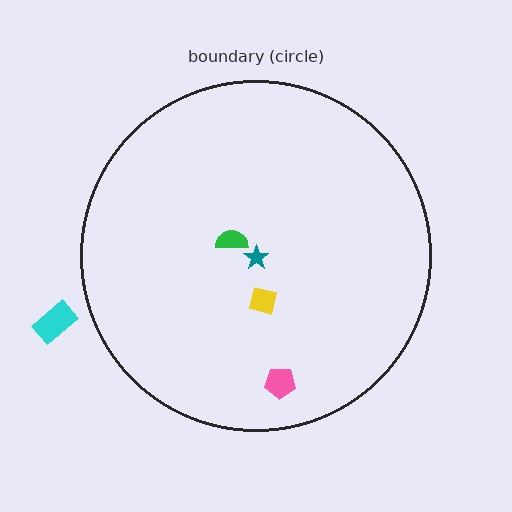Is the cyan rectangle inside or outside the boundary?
Outside.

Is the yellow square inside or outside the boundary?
Inside.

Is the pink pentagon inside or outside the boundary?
Inside.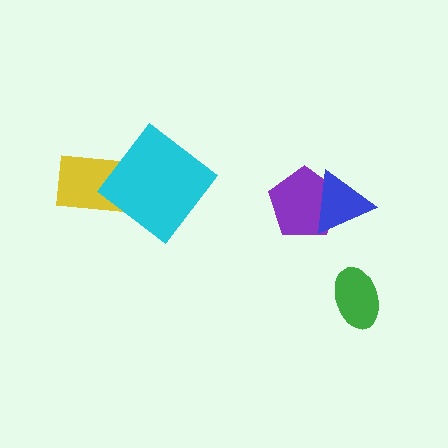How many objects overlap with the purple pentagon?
1 object overlaps with the purple pentagon.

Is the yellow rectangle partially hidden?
Yes, it is partially covered by another shape.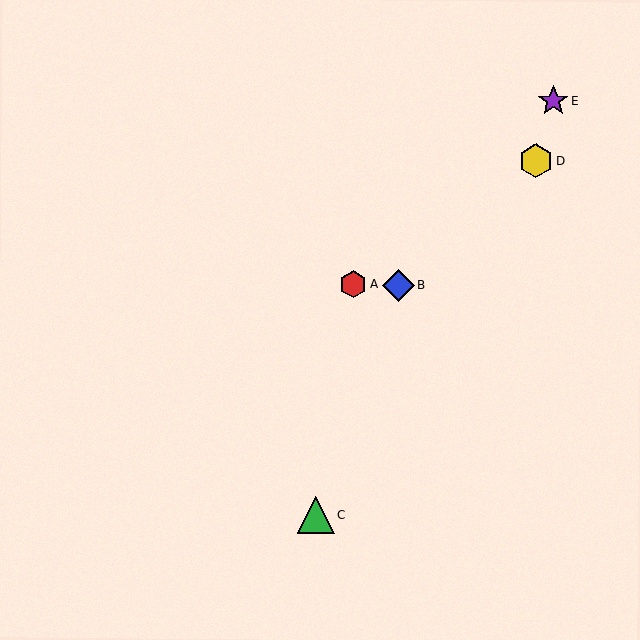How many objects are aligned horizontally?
2 objects (A, B) are aligned horizontally.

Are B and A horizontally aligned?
Yes, both are at y≈285.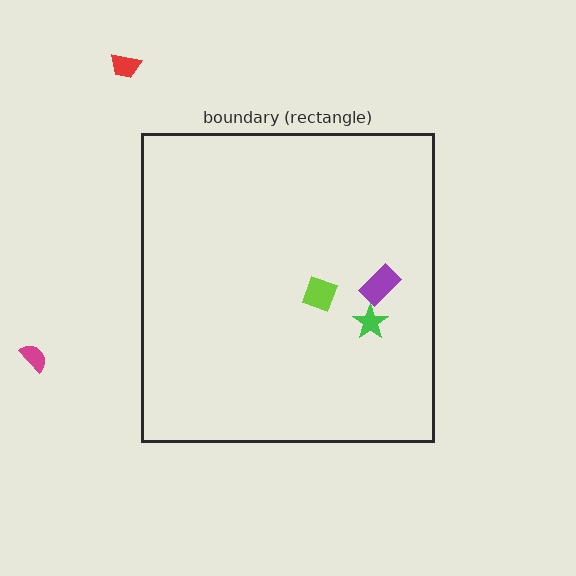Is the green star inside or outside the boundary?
Inside.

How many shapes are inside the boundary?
3 inside, 2 outside.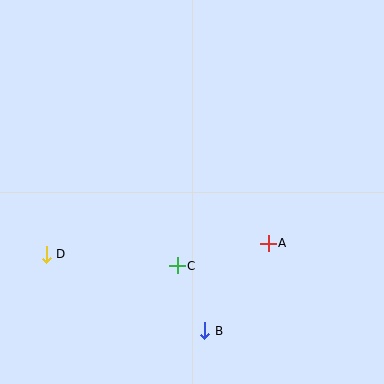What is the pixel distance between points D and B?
The distance between D and B is 176 pixels.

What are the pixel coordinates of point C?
Point C is at (177, 266).